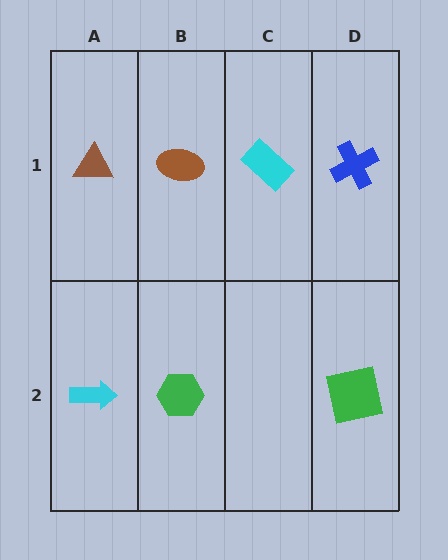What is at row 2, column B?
A green hexagon.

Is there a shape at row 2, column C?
No, that cell is empty.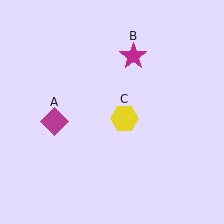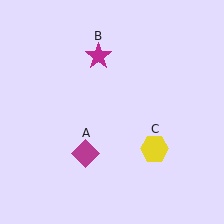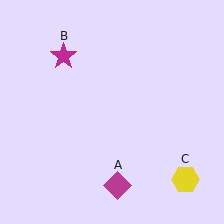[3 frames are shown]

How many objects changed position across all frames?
3 objects changed position: magenta diamond (object A), magenta star (object B), yellow hexagon (object C).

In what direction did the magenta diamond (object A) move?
The magenta diamond (object A) moved down and to the right.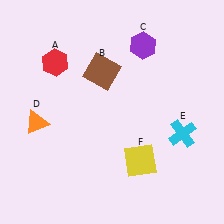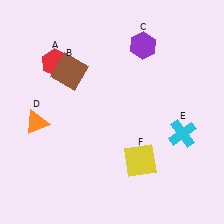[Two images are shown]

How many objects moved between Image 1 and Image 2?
1 object moved between the two images.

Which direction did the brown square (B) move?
The brown square (B) moved left.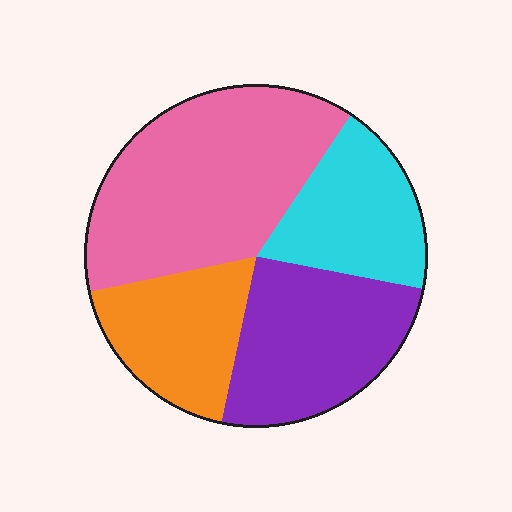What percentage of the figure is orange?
Orange covers around 20% of the figure.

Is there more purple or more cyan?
Purple.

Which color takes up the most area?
Pink, at roughly 40%.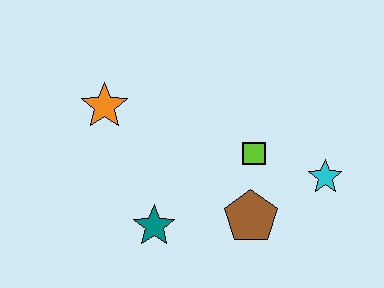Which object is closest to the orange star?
The teal star is closest to the orange star.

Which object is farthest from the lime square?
The orange star is farthest from the lime square.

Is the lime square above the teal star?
Yes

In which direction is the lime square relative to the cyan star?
The lime square is to the left of the cyan star.